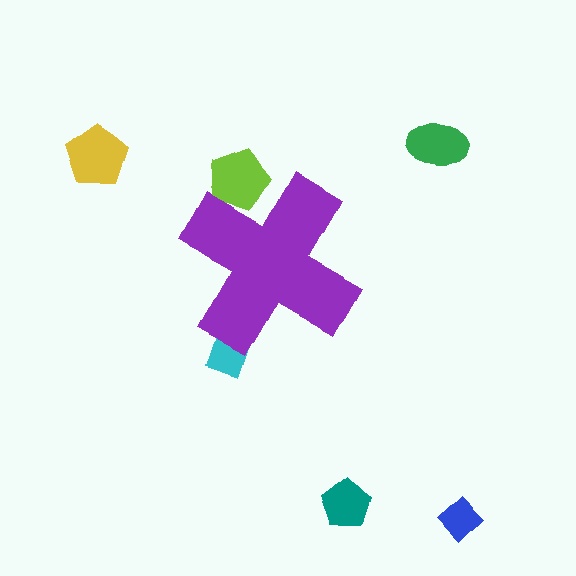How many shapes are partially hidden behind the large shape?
2 shapes are partially hidden.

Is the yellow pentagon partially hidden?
No, the yellow pentagon is fully visible.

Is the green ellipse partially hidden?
No, the green ellipse is fully visible.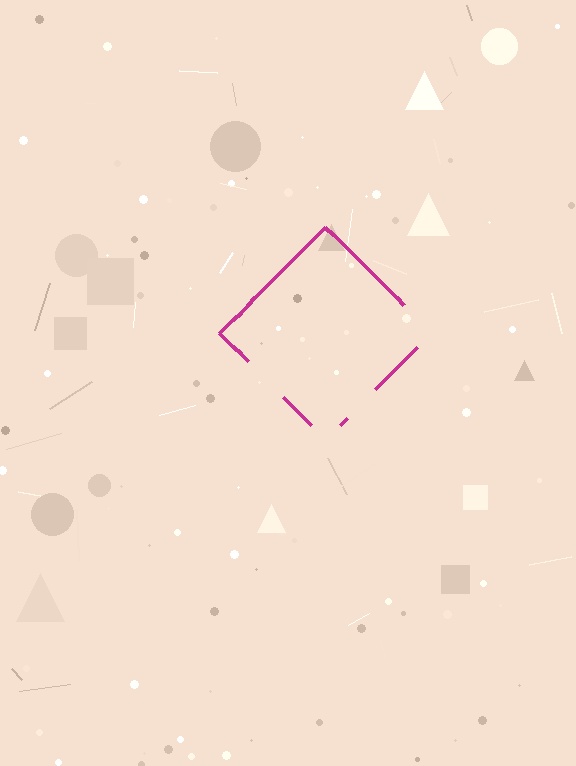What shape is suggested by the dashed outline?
The dashed outline suggests a diamond.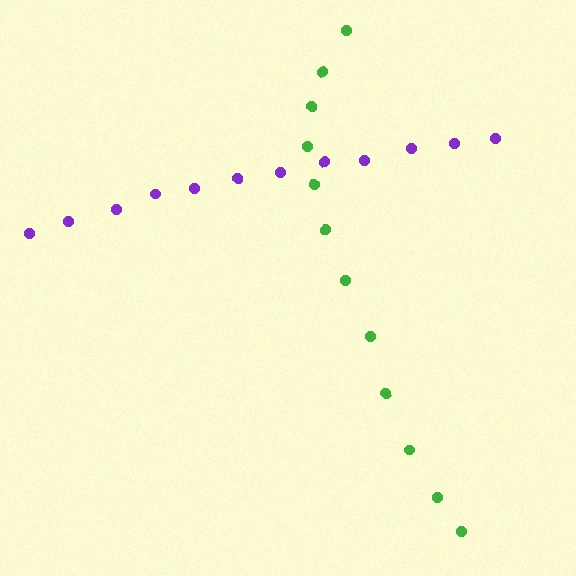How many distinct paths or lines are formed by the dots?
There are 2 distinct paths.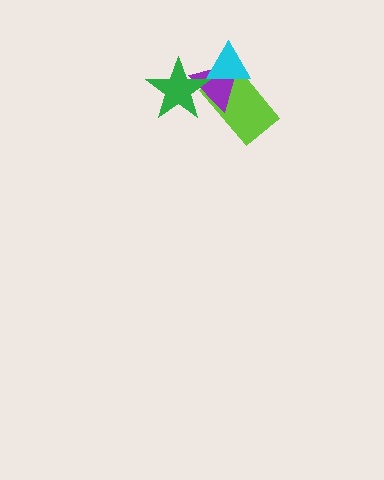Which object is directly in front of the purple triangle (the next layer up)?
The cyan triangle is directly in front of the purple triangle.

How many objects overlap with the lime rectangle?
2 objects overlap with the lime rectangle.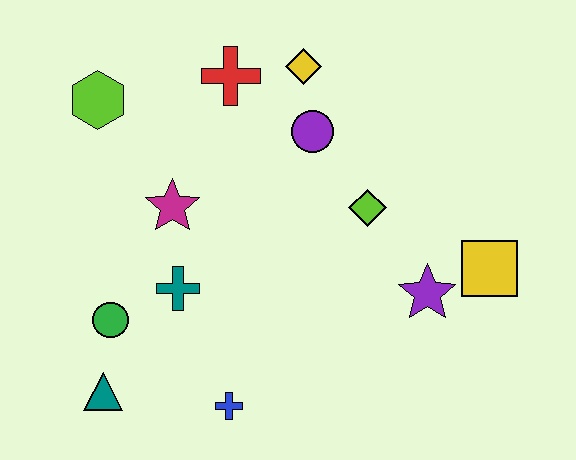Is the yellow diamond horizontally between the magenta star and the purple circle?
Yes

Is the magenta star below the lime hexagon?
Yes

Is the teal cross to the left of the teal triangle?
No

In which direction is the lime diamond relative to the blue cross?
The lime diamond is above the blue cross.